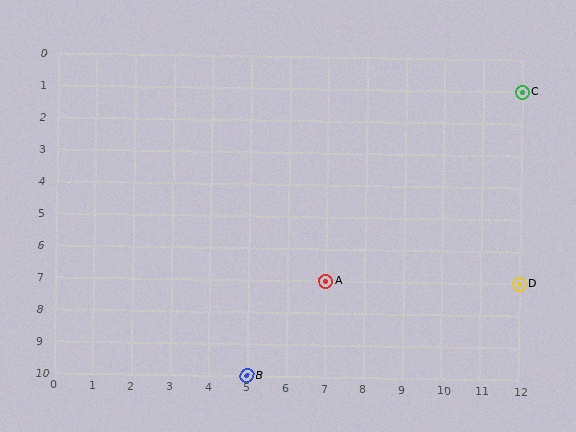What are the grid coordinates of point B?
Point B is at grid coordinates (5, 10).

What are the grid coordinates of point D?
Point D is at grid coordinates (12, 7).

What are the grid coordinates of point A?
Point A is at grid coordinates (7, 7).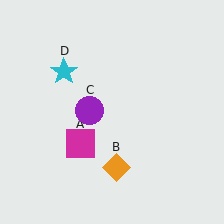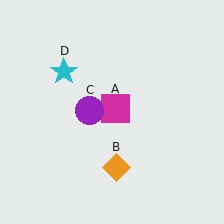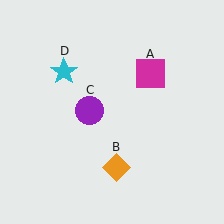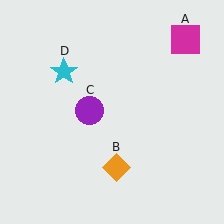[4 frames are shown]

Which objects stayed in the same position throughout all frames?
Orange diamond (object B) and purple circle (object C) and cyan star (object D) remained stationary.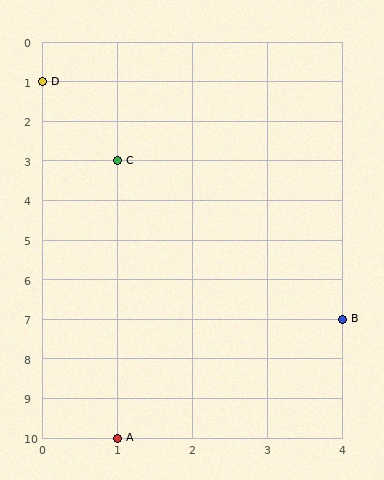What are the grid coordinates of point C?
Point C is at grid coordinates (1, 3).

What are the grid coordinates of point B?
Point B is at grid coordinates (4, 7).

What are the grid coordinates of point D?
Point D is at grid coordinates (0, 1).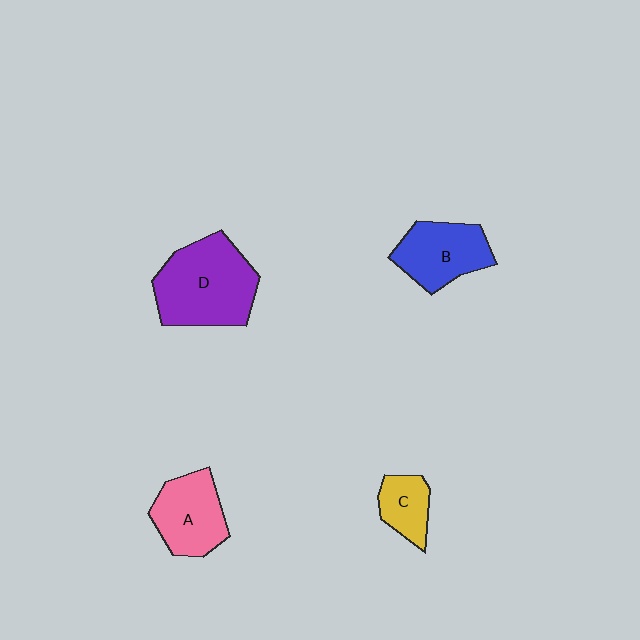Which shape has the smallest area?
Shape C (yellow).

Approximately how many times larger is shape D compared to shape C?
Approximately 2.6 times.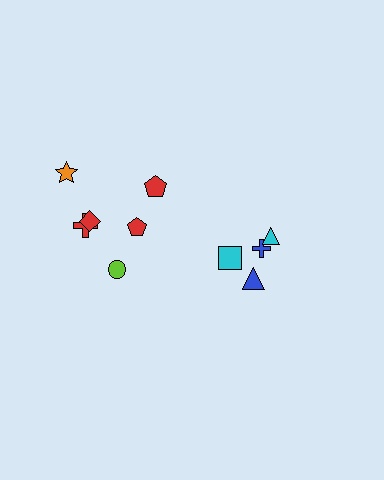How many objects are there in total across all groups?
There are 10 objects.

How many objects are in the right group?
There are 4 objects.